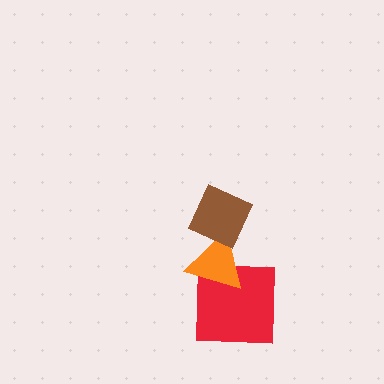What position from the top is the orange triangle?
The orange triangle is 2nd from the top.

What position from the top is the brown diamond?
The brown diamond is 1st from the top.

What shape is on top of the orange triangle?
The brown diamond is on top of the orange triangle.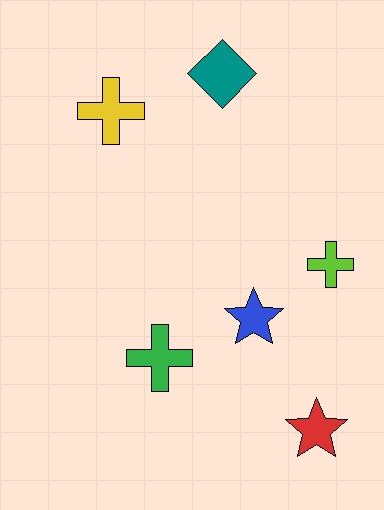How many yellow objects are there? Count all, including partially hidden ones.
There is 1 yellow object.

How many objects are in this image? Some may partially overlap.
There are 6 objects.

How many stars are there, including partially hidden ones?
There are 2 stars.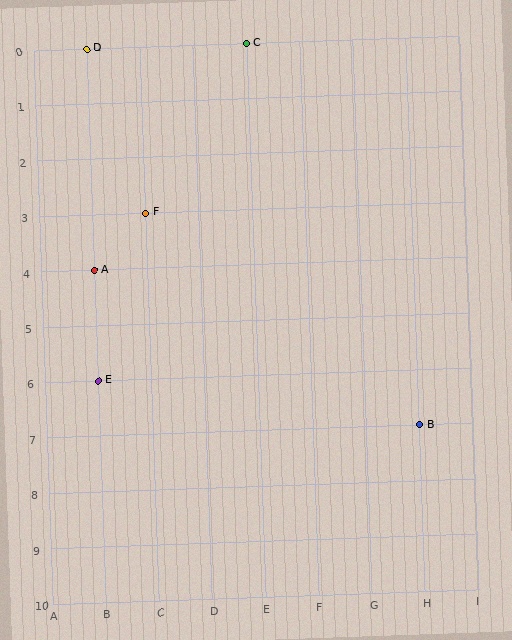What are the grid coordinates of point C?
Point C is at grid coordinates (E, 0).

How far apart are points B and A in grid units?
Points B and A are 6 columns and 3 rows apart (about 6.7 grid units diagonally).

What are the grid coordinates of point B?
Point B is at grid coordinates (H, 7).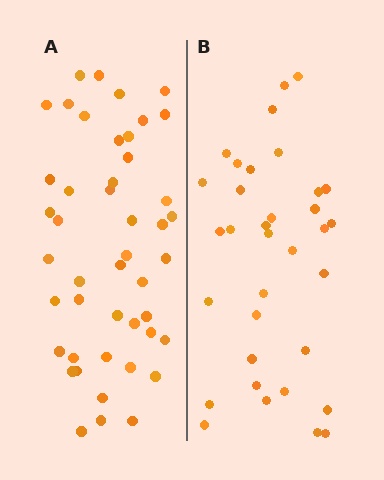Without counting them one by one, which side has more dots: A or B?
Region A (the left region) has more dots.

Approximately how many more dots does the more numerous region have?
Region A has roughly 12 or so more dots than region B.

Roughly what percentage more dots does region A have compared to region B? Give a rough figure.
About 35% more.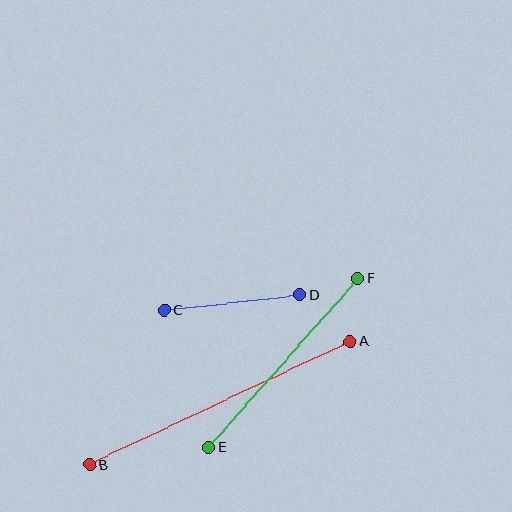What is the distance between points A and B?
The distance is approximately 288 pixels.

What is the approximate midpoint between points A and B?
The midpoint is at approximately (220, 403) pixels.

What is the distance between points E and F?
The distance is approximately 225 pixels.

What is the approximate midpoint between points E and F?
The midpoint is at approximately (283, 363) pixels.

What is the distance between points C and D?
The distance is approximately 136 pixels.